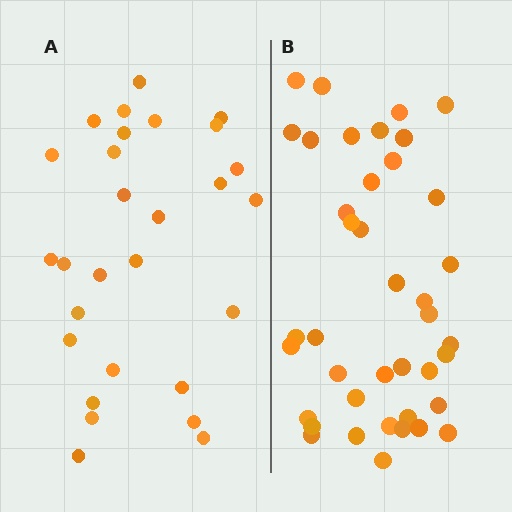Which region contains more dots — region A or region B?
Region B (the right region) has more dots.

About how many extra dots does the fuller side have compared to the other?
Region B has roughly 12 or so more dots than region A.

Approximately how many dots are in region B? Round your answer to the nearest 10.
About 40 dots.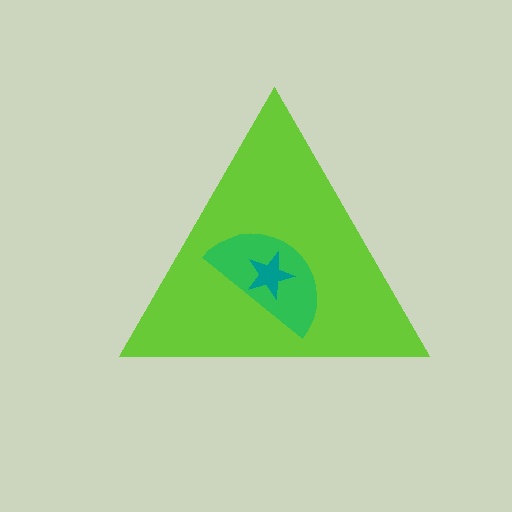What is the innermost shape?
The teal star.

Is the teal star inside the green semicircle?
Yes.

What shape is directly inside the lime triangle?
The green semicircle.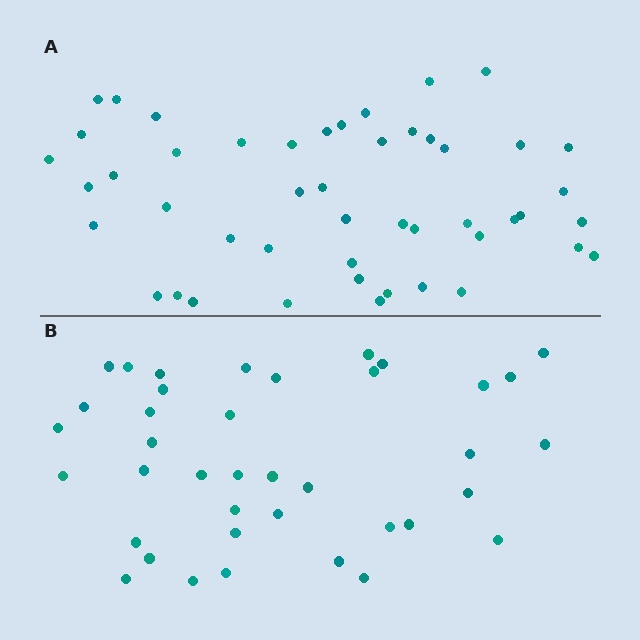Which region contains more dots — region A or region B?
Region A (the top region) has more dots.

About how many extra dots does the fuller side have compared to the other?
Region A has roughly 8 or so more dots than region B.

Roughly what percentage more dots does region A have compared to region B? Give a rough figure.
About 25% more.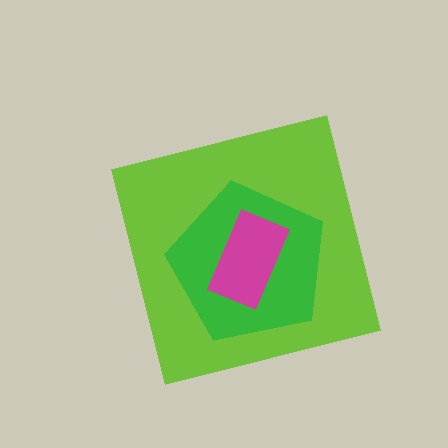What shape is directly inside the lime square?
The green pentagon.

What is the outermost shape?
The lime square.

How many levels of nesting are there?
3.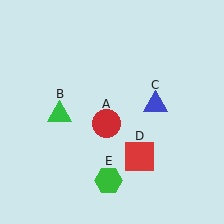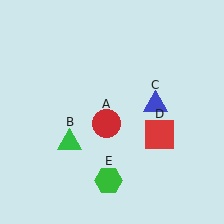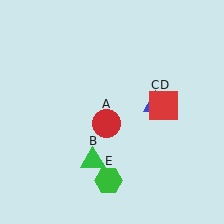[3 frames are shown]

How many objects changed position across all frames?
2 objects changed position: green triangle (object B), red square (object D).